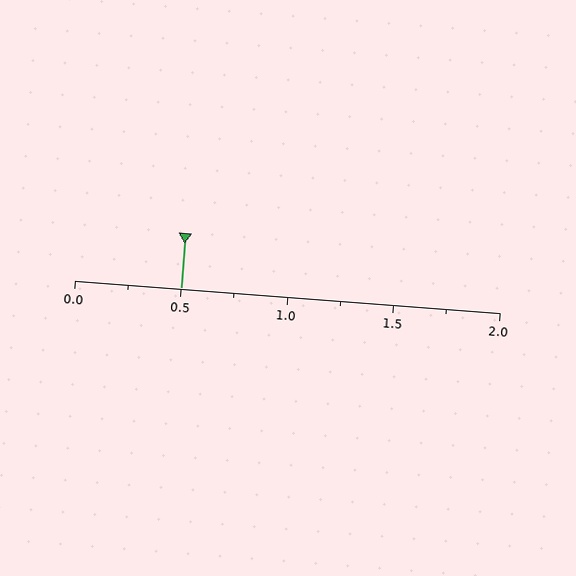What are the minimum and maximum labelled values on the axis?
The axis runs from 0.0 to 2.0.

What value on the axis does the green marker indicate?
The marker indicates approximately 0.5.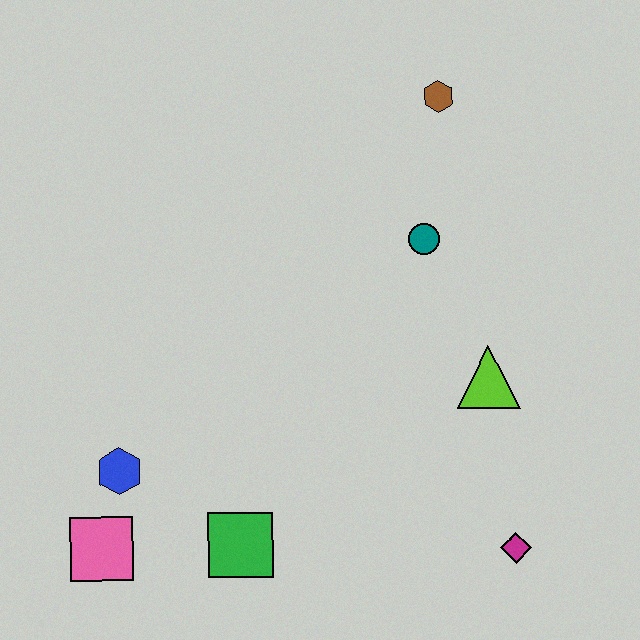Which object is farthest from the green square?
The brown hexagon is farthest from the green square.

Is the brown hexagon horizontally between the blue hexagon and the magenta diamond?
Yes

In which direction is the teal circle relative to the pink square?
The teal circle is to the right of the pink square.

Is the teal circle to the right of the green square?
Yes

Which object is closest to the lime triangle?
The teal circle is closest to the lime triangle.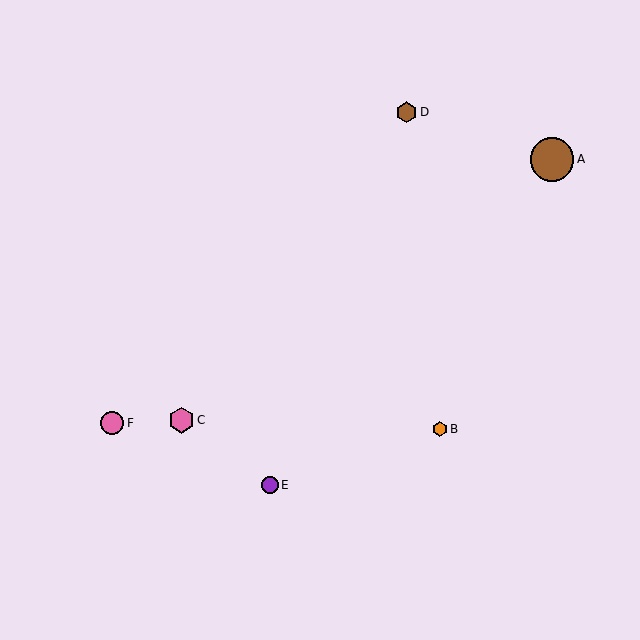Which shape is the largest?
The brown circle (labeled A) is the largest.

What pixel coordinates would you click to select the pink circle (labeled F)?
Click at (112, 423) to select the pink circle F.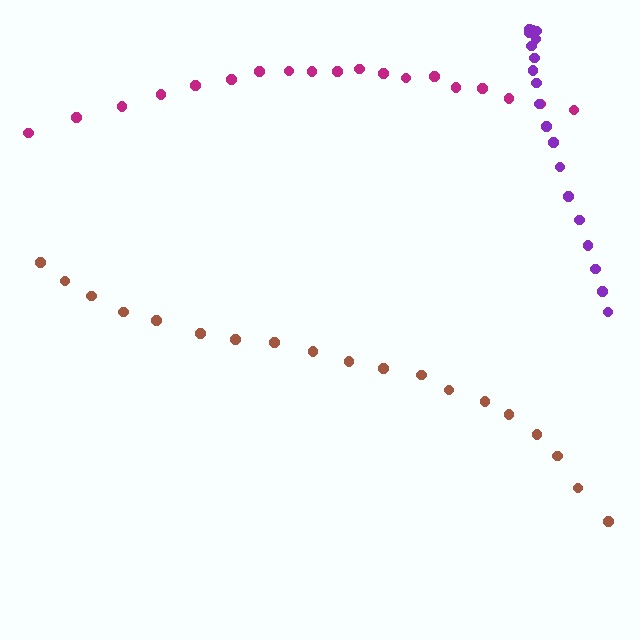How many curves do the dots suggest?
There are 3 distinct paths.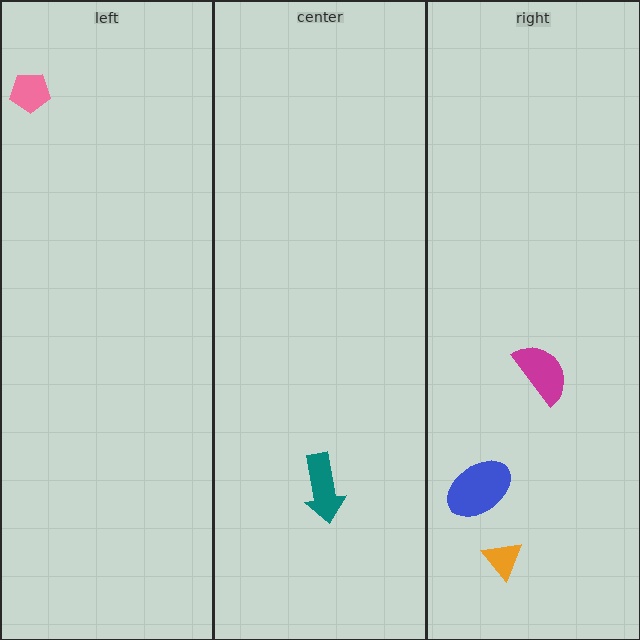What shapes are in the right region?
The magenta semicircle, the blue ellipse, the orange triangle.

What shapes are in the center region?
The teal arrow.